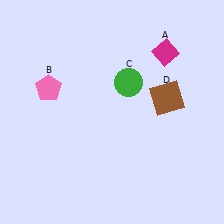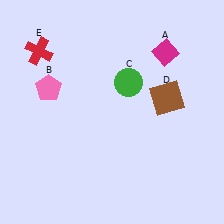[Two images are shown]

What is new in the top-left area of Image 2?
A red cross (E) was added in the top-left area of Image 2.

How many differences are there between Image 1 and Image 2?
There is 1 difference between the two images.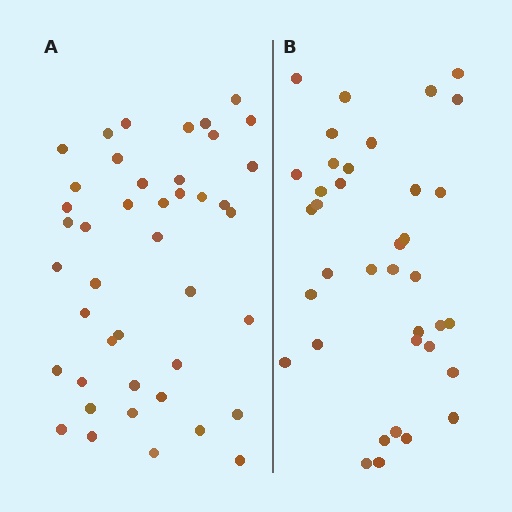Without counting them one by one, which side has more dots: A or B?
Region A (the left region) has more dots.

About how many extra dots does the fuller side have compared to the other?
Region A has about 6 more dots than region B.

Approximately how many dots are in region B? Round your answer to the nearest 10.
About 40 dots. (The exact count is 37, which rounds to 40.)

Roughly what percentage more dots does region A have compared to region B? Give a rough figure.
About 15% more.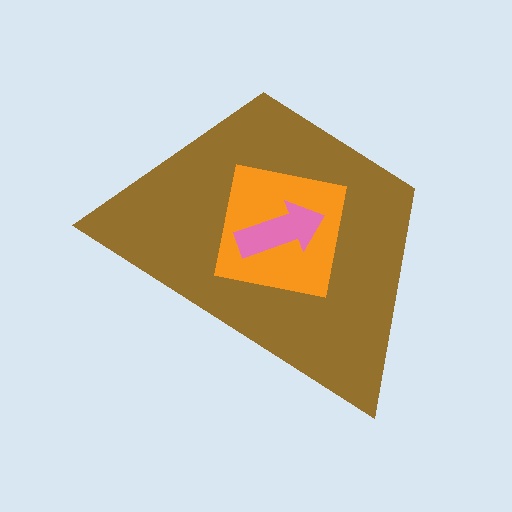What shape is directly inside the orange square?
The pink arrow.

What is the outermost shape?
The brown trapezoid.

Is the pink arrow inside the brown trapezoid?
Yes.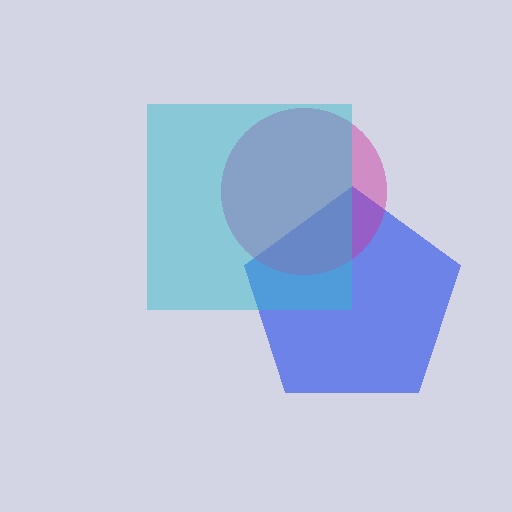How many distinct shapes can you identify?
There are 3 distinct shapes: a blue pentagon, a magenta circle, a cyan square.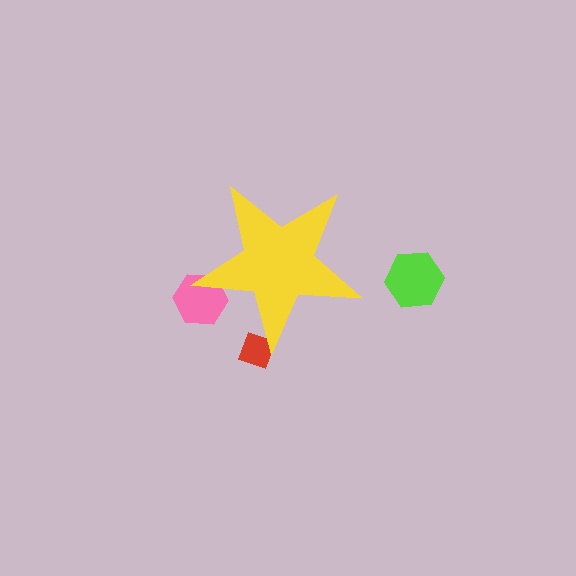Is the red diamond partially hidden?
Yes, the red diamond is partially hidden behind the yellow star.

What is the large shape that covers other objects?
A yellow star.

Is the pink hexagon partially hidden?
Yes, the pink hexagon is partially hidden behind the yellow star.